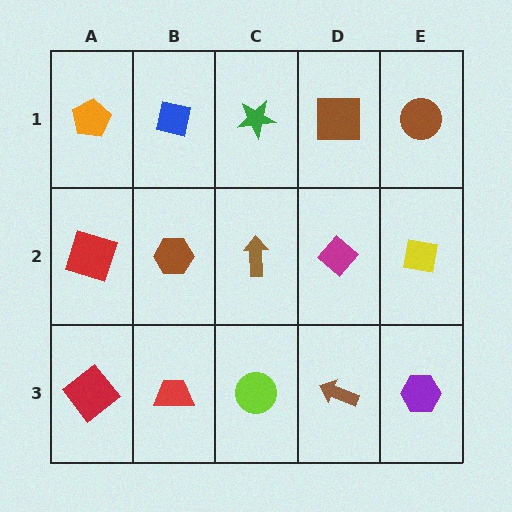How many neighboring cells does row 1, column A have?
2.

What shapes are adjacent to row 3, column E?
A yellow square (row 2, column E), a brown arrow (row 3, column D).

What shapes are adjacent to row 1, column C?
A brown arrow (row 2, column C), a blue square (row 1, column B), a brown square (row 1, column D).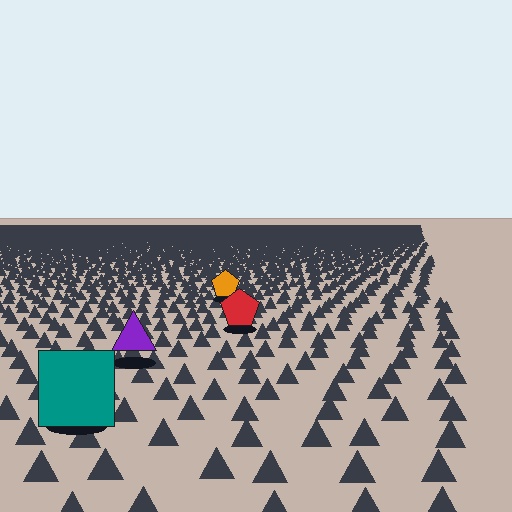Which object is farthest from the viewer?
The orange pentagon is farthest from the viewer. It appears smaller and the ground texture around it is denser.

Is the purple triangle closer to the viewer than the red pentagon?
Yes. The purple triangle is closer — you can tell from the texture gradient: the ground texture is coarser near it.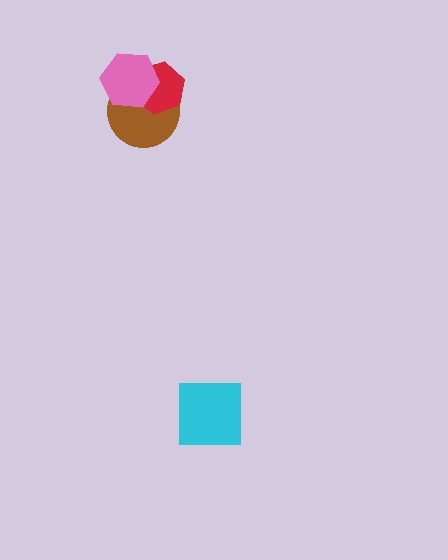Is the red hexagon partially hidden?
Yes, it is partially covered by another shape.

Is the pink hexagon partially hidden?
No, no other shape covers it.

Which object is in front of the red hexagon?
The pink hexagon is in front of the red hexagon.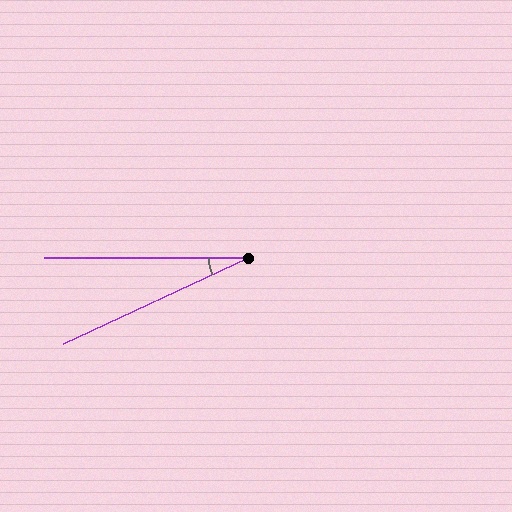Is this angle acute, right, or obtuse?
It is acute.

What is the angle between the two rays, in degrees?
Approximately 25 degrees.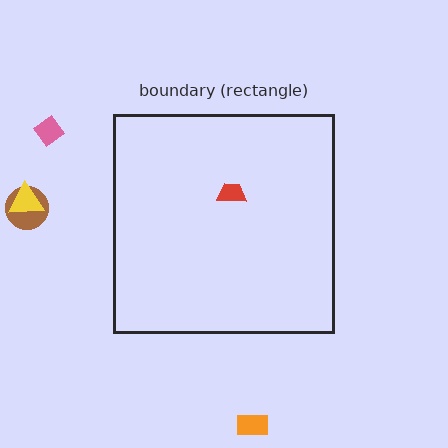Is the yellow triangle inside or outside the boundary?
Outside.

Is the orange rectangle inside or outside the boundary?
Outside.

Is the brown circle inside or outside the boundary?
Outside.